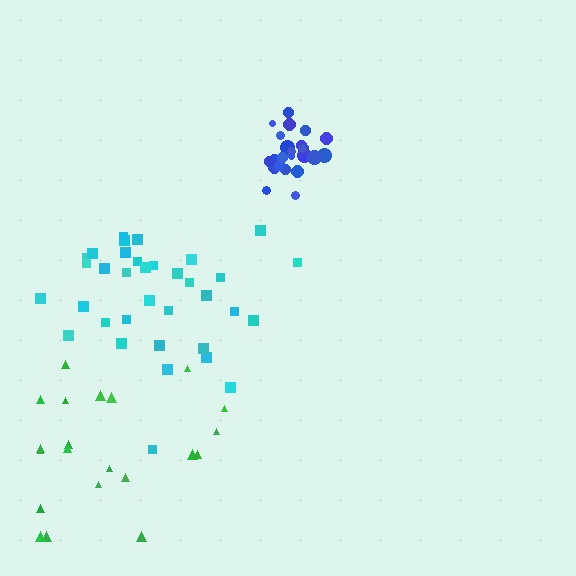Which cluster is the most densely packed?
Blue.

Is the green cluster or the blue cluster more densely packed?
Blue.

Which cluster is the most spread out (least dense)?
Green.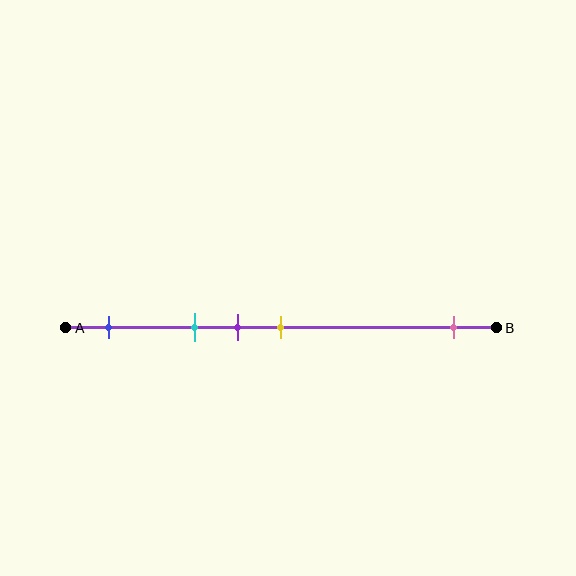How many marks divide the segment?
There are 5 marks dividing the segment.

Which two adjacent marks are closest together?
The purple and yellow marks are the closest adjacent pair.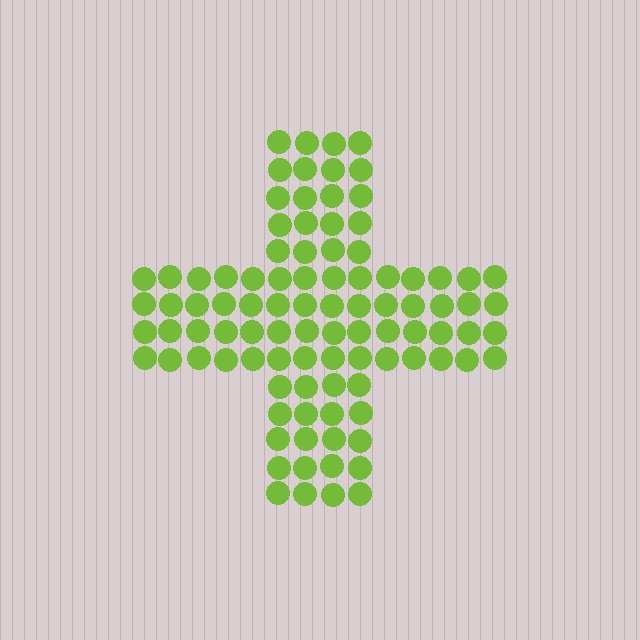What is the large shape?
The large shape is a cross.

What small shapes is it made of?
It is made of small circles.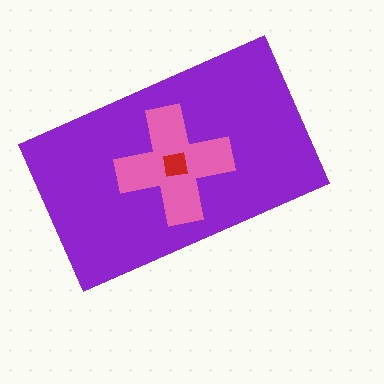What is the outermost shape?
The purple rectangle.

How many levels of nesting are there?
3.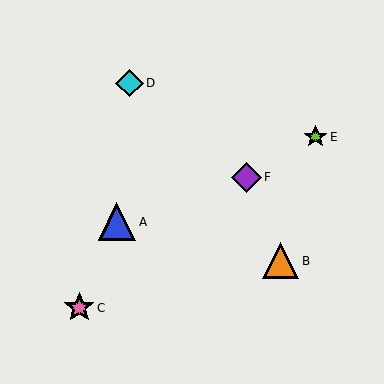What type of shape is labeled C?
Shape C is a pink star.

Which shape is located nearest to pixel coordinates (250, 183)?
The purple diamond (labeled F) at (247, 177) is nearest to that location.